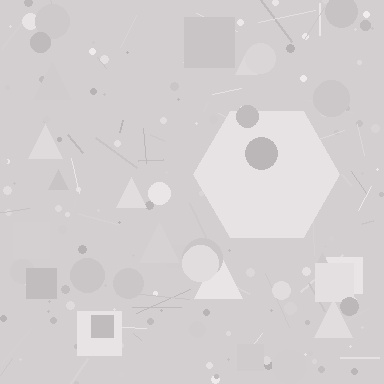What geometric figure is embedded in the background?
A hexagon is embedded in the background.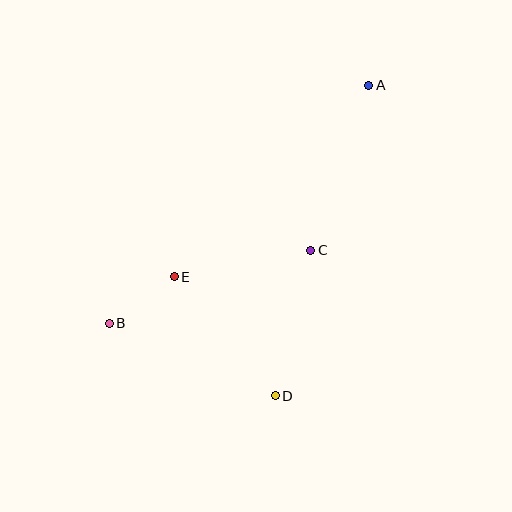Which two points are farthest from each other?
Points A and B are farthest from each other.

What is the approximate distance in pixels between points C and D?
The distance between C and D is approximately 150 pixels.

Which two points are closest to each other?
Points B and E are closest to each other.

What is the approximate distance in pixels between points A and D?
The distance between A and D is approximately 324 pixels.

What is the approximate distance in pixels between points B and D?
The distance between B and D is approximately 181 pixels.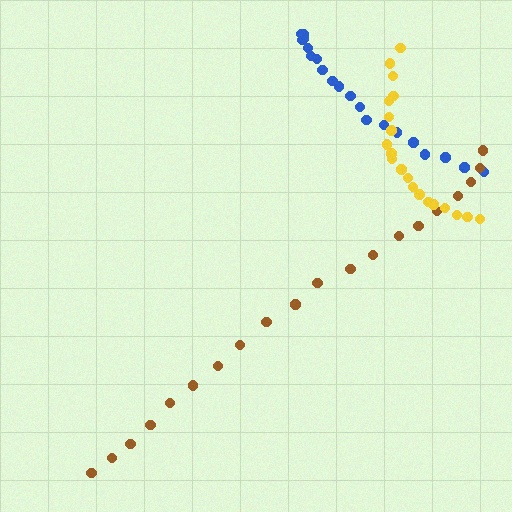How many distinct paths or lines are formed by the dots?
There are 3 distinct paths.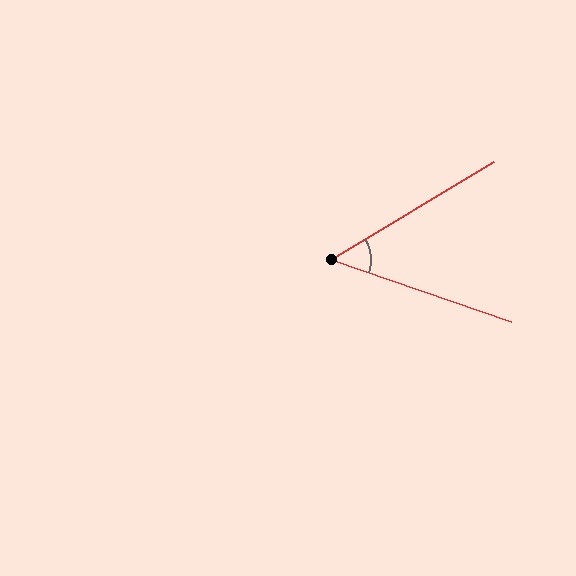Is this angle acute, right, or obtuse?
It is acute.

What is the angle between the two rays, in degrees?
Approximately 50 degrees.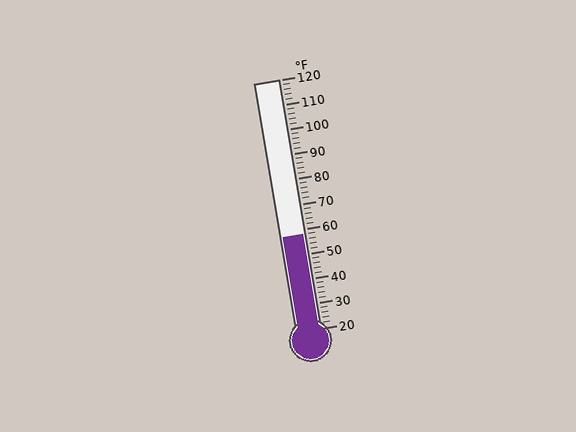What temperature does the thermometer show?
The thermometer shows approximately 58°F.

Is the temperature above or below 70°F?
The temperature is below 70°F.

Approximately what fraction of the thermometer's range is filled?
The thermometer is filled to approximately 40% of its range.